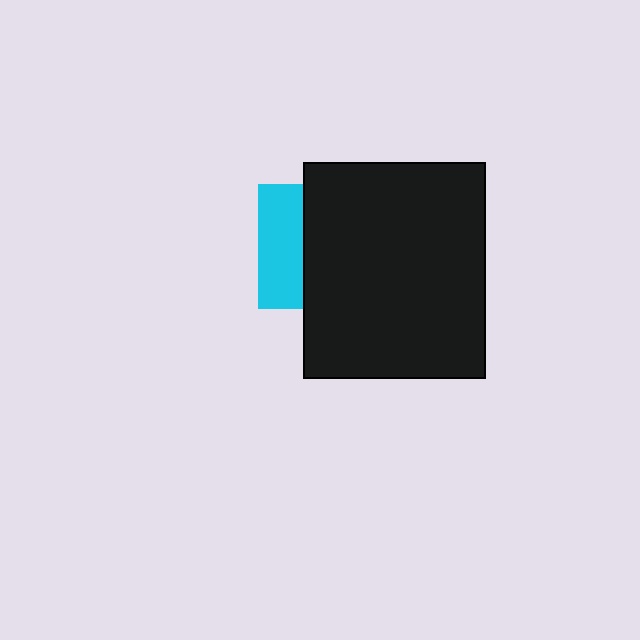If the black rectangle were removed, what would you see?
You would see the complete cyan square.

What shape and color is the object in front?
The object in front is a black rectangle.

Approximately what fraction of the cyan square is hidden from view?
Roughly 63% of the cyan square is hidden behind the black rectangle.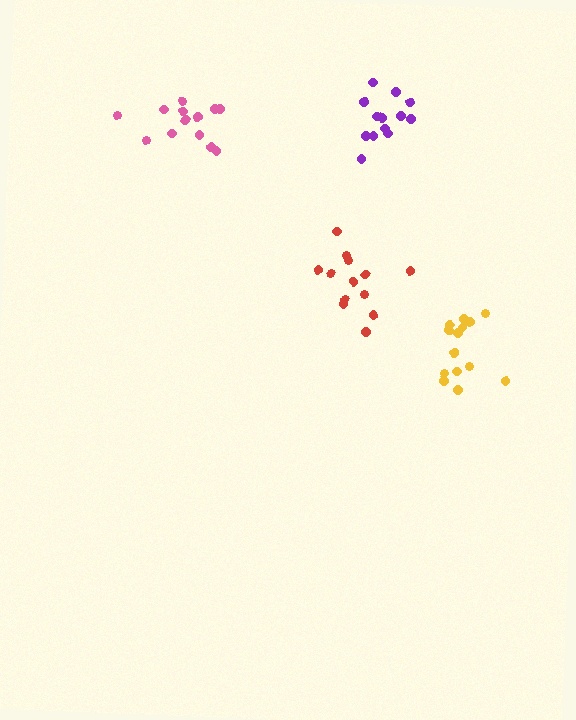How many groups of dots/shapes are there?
There are 4 groups.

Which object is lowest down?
The yellow cluster is bottommost.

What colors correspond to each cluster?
The clusters are colored: purple, pink, yellow, red.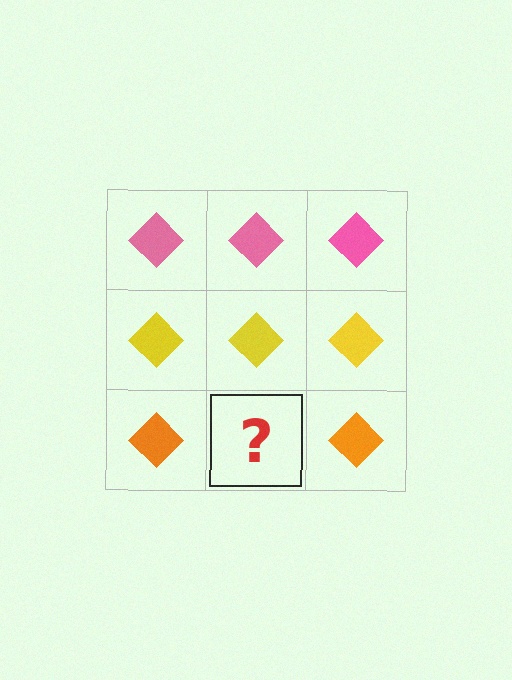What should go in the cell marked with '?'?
The missing cell should contain an orange diamond.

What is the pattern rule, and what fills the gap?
The rule is that each row has a consistent color. The gap should be filled with an orange diamond.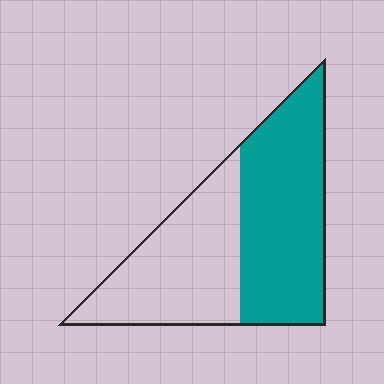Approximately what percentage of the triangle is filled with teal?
Approximately 55%.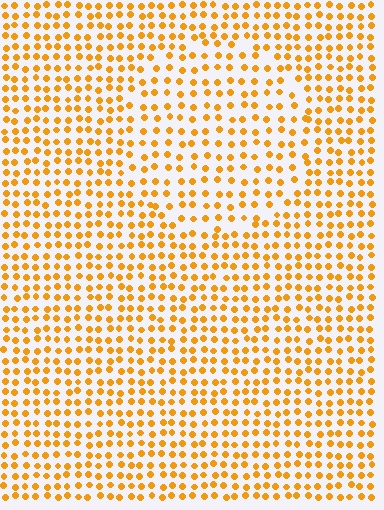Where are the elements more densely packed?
The elements are more densely packed outside the circle boundary.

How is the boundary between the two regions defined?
The boundary is defined by a change in element density (approximately 1.4x ratio). All elements are the same color, size, and shape.